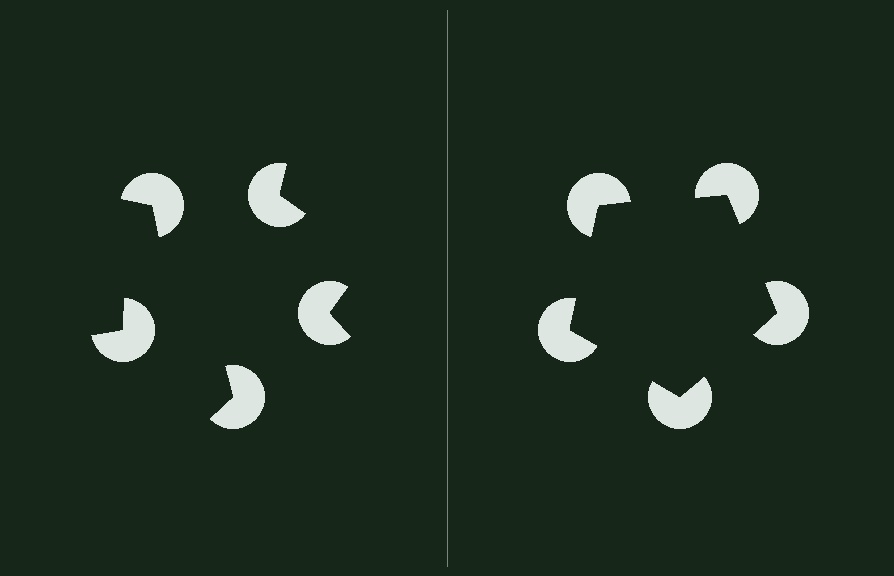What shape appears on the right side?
An illusory pentagon.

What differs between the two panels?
The pac-man discs are positioned identically on both sides; only the wedge orientations differ. On the right they align to a pentagon; on the left they are misaligned.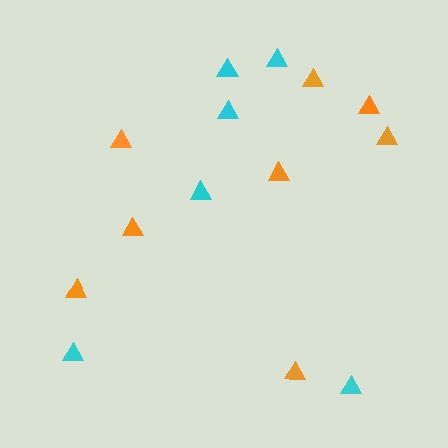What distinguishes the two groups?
There are 2 groups: one group of orange triangles (8) and one group of cyan triangles (6).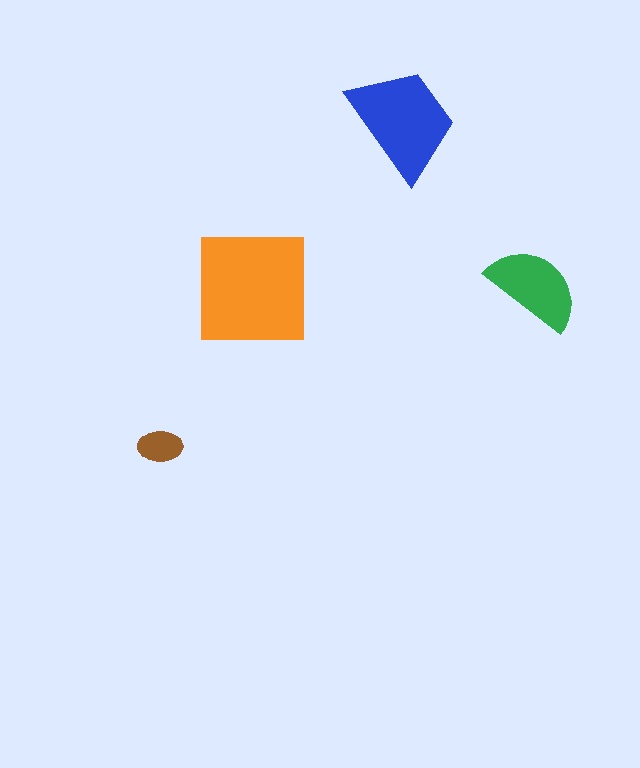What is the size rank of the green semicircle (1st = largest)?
3rd.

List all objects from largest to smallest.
The orange square, the blue trapezoid, the green semicircle, the brown ellipse.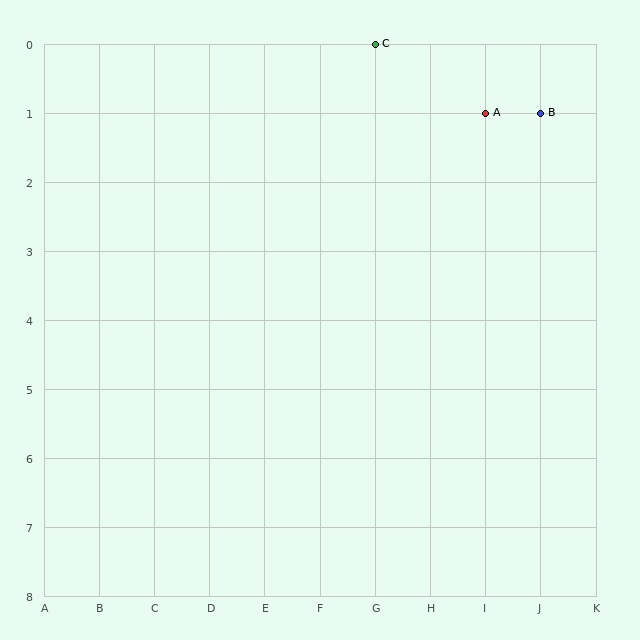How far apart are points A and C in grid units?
Points A and C are 2 columns and 1 row apart (about 2.2 grid units diagonally).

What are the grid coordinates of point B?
Point B is at grid coordinates (J, 1).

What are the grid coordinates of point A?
Point A is at grid coordinates (I, 1).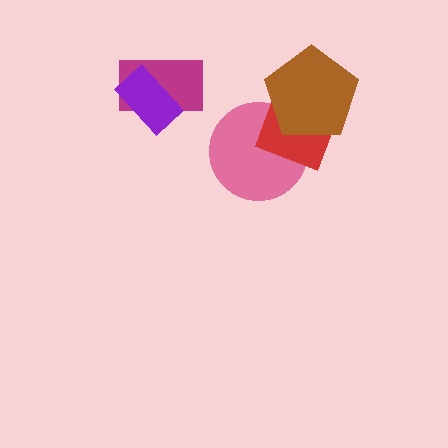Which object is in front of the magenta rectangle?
The purple rectangle is in front of the magenta rectangle.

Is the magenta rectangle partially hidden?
Yes, it is partially covered by another shape.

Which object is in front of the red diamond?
The brown pentagon is in front of the red diamond.